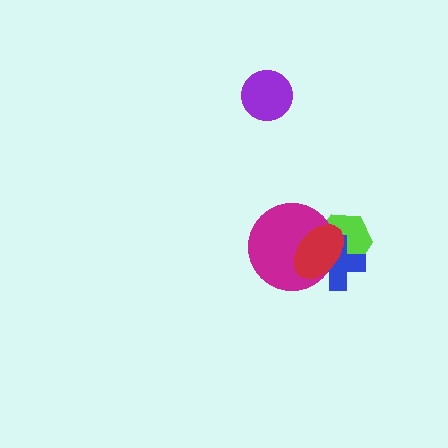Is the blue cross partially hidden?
Yes, it is partially covered by another shape.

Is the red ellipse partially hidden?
No, no other shape covers it.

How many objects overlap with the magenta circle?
3 objects overlap with the magenta circle.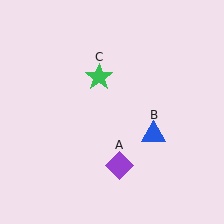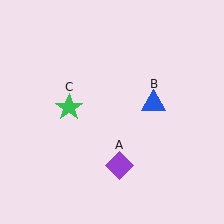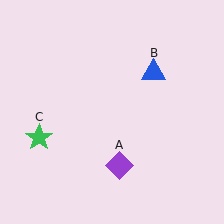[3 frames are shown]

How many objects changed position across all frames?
2 objects changed position: blue triangle (object B), green star (object C).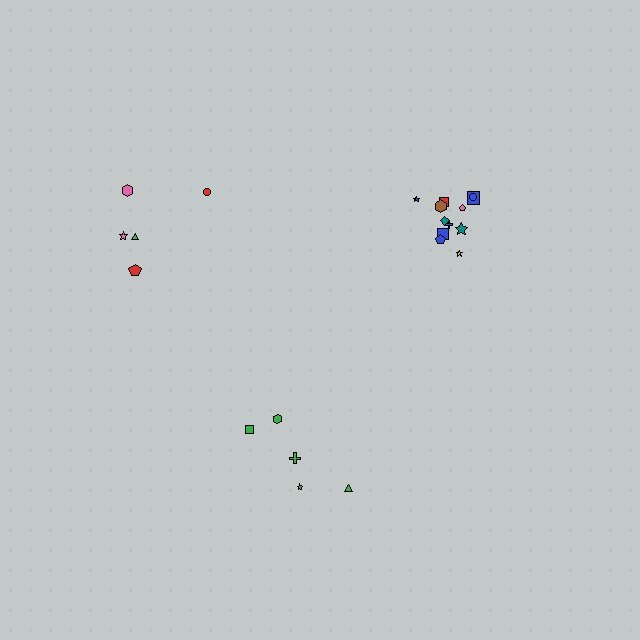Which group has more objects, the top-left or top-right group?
The top-right group.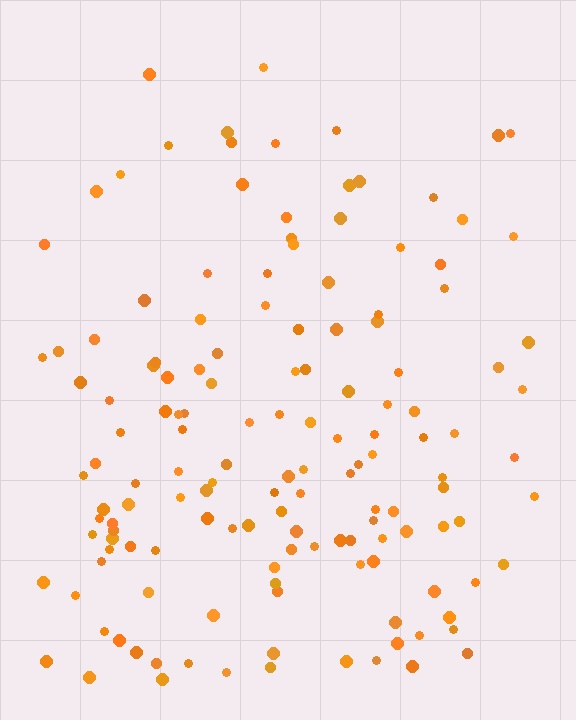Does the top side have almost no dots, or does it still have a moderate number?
Still a moderate number, just noticeably fewer than the bottom.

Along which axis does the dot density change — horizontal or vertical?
Vertical.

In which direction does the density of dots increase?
From top to bottom, with the bottom side densest.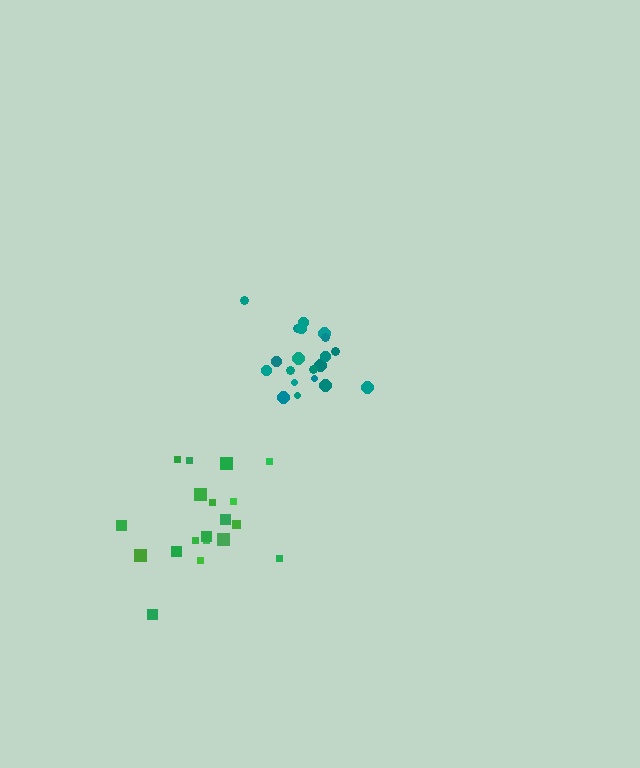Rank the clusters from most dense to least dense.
teal, green.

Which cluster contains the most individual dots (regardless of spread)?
Green (20).